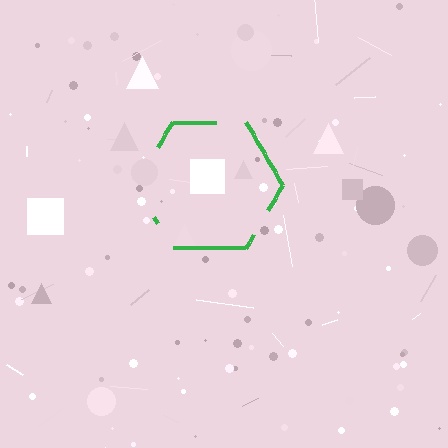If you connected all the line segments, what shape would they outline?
They would outline a hexagon.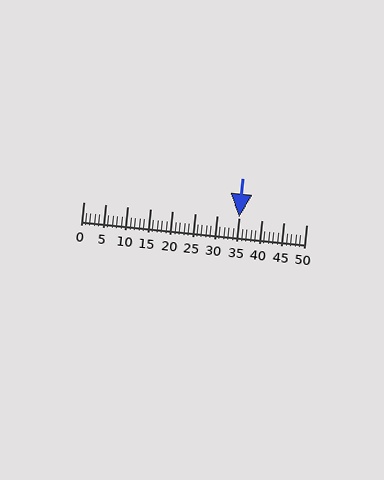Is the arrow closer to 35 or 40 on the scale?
The arrow is closer to 35.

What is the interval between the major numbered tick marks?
The major tick marks are spaced 5 units apart.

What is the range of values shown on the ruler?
The ruler shows values from 0 to 50.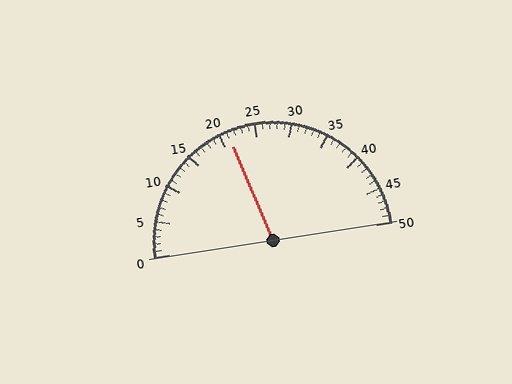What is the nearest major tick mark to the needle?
The nearest major tick mark is 20.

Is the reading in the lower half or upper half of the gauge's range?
The reading is in the lower half of the range (0 to 50).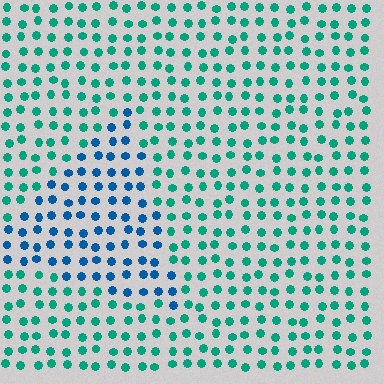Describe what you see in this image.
The image is filled with small teal elements in a uniform arrangement. A triangle-shaped region is visible where the elements are tinted to a slightly different hue, forming a subtle color boundary.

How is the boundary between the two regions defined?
The boundary is defined purely by a slight shift in hue (about 41 degrees). Spacing, size, and orientation are identical on both sides.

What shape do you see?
I see a triangle.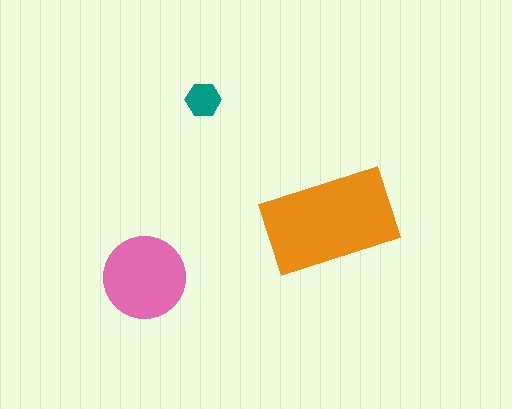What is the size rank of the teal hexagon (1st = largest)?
3rd.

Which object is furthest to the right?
The orange rectangle is rightmost.